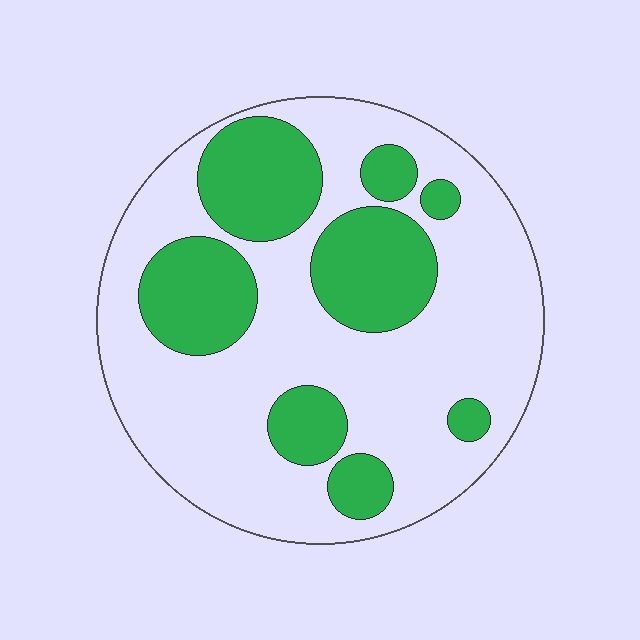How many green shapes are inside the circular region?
8.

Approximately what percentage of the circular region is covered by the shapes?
Approximately 30%.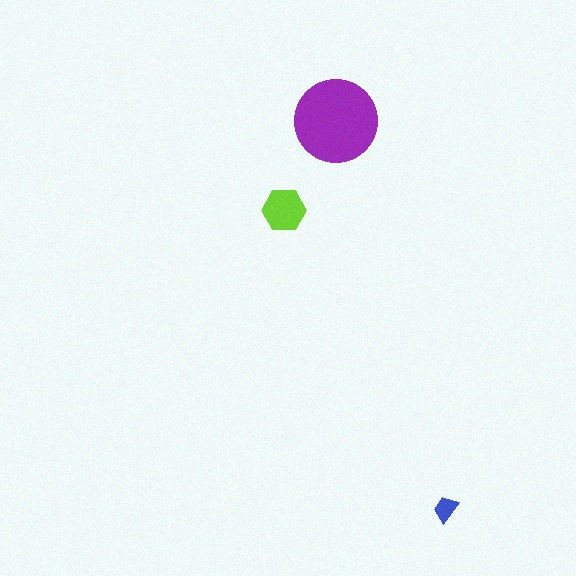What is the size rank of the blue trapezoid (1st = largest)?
3rd.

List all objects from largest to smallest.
The purple circle, the lime hexagon, the blue trapezoid.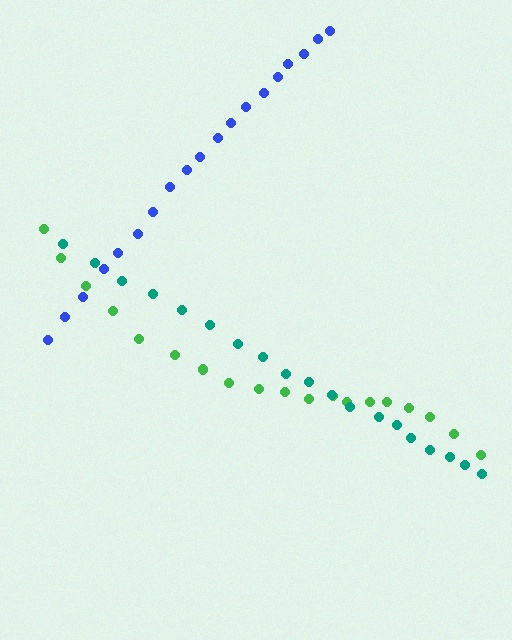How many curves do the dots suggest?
There are 3 distinct paths.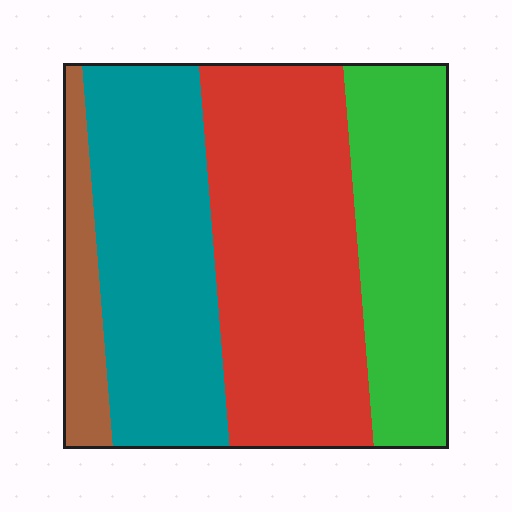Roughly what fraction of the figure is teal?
Teal takes up about one third (1/3) of the figure.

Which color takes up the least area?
Brown, at roughly 10%.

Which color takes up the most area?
Red, at roughly 35%.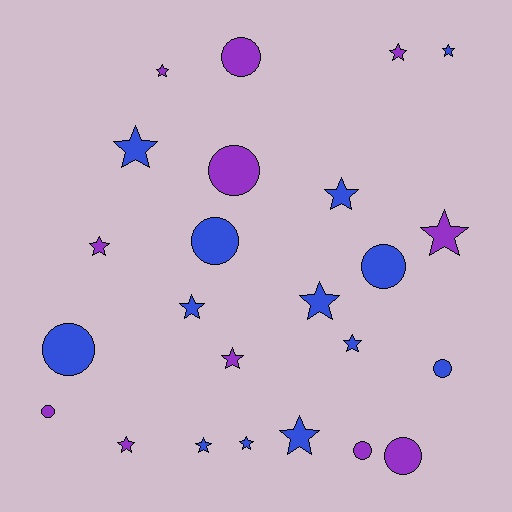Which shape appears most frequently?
Star, with 15 objects.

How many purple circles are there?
There are 5 purple circles.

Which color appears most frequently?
Blue, with 13 objects.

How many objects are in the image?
There are 24 objects.